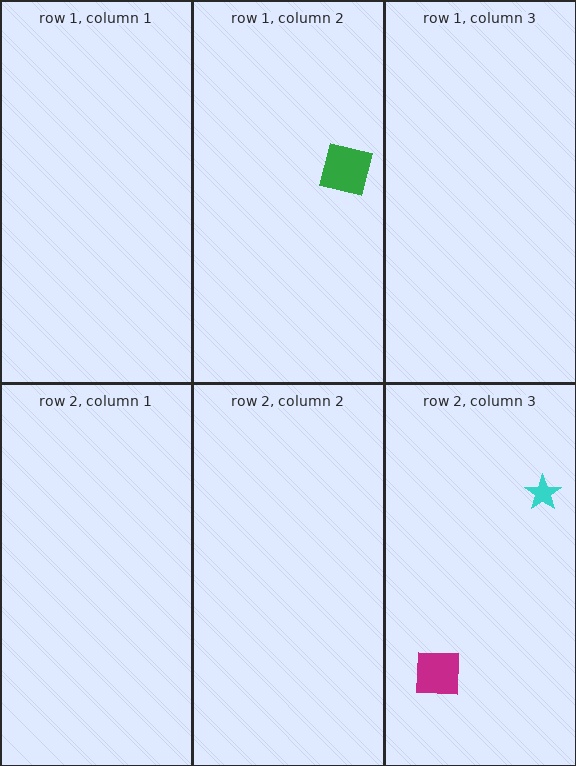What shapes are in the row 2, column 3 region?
The magenta square, the cyan star.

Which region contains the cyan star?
The row 2, column 3 region.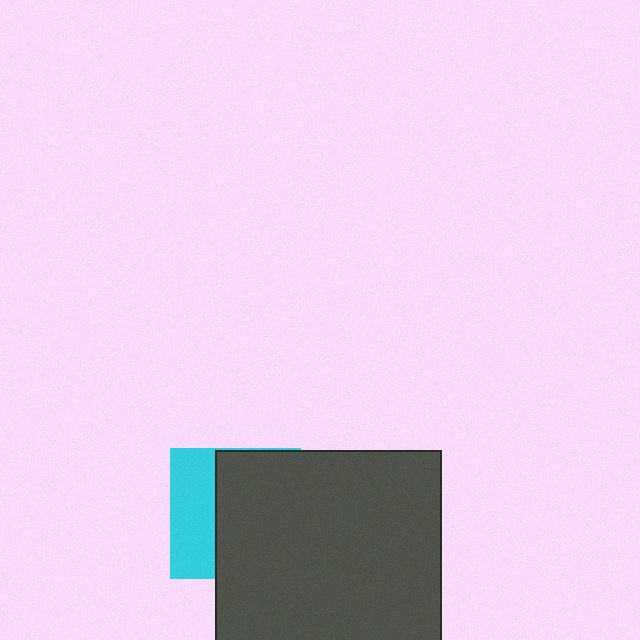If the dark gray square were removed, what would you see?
You would see the complete cyan square.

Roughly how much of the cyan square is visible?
A small part of it is visible (roughly 36%).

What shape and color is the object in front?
The object in front is a dark gray square.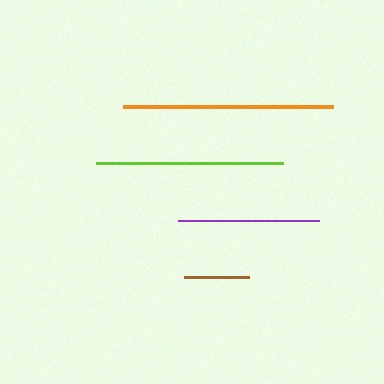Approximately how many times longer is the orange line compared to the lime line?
The orange line is approximately 1.1 times the length of the lime line.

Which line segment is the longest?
The orange line is the longest at approximately 210 pixels.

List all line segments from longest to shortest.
From longest to shortest: orange, lime, purple, brown.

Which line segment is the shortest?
The brown line is the shortest at approximately 65 pixels.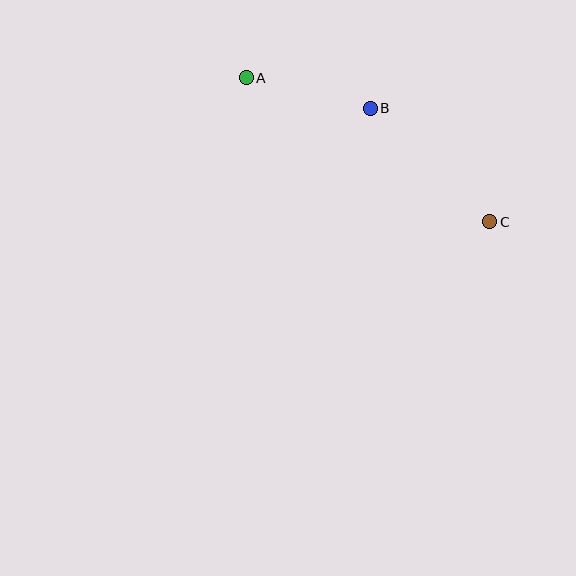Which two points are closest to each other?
Points A and B are closest to each other.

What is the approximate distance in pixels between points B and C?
The distance between B and C is approximately 165 pixels.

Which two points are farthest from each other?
Points A and C are farthest from each other.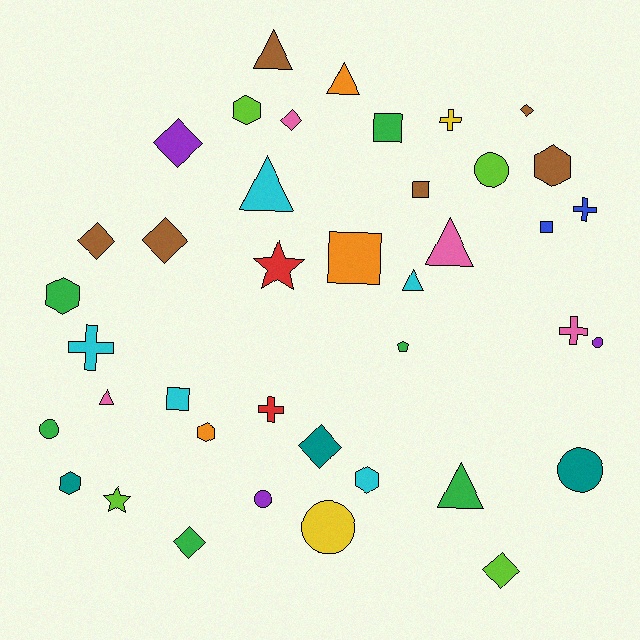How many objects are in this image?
There are 40 objects.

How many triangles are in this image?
There are 7 triangles.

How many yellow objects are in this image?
There are 2 yellow objects.